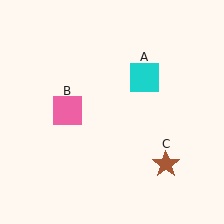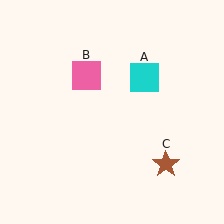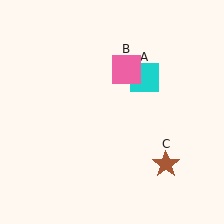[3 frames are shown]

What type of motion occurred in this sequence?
The pink square (object B) rotated clockwise around the center of the scene.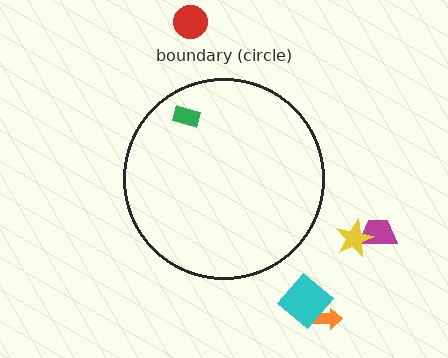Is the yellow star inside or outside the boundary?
Outside.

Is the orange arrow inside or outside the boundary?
Outside.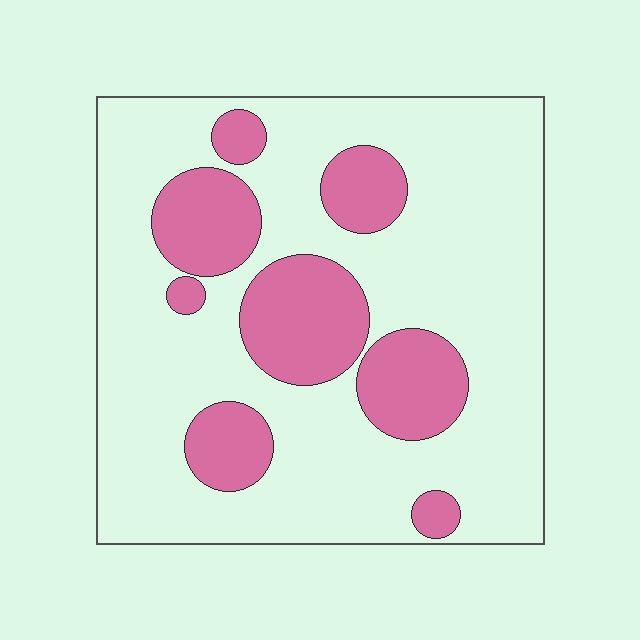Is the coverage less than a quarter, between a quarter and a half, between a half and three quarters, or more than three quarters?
Between a quarter and a half.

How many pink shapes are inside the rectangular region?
8.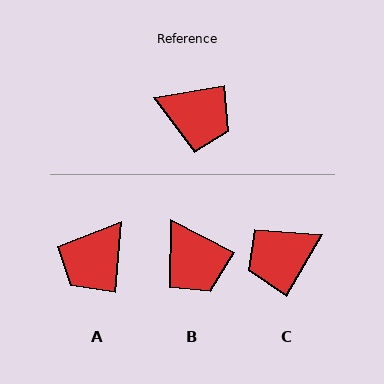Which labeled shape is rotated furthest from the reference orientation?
C, about 130 degrees away.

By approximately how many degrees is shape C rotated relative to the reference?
Approximately 130 degrees clockwise.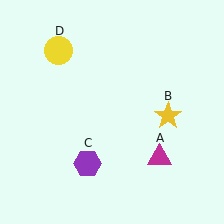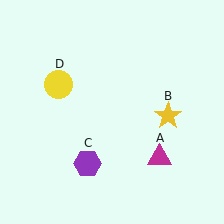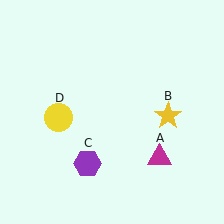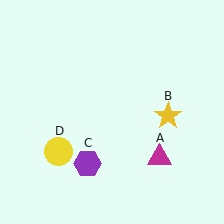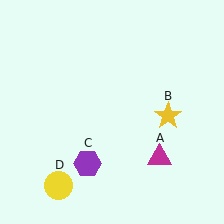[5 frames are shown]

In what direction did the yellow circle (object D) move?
The yellow circle (object D) moved down.